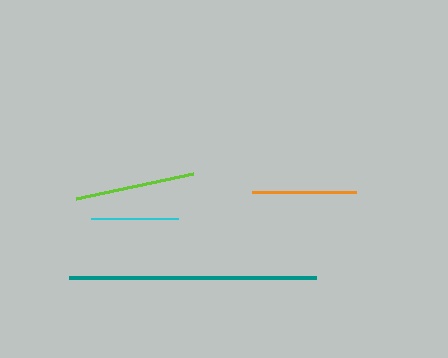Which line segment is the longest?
The teal line is the longest at approximately 246 pixels.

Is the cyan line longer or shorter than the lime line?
The lime line is longer than the cyan line.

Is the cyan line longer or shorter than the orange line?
The orange line is longer than the cyan line.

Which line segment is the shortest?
The cyan line is the shortest at approximately 87 pixels.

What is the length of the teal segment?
The teal segment is approximately 246 pixels long.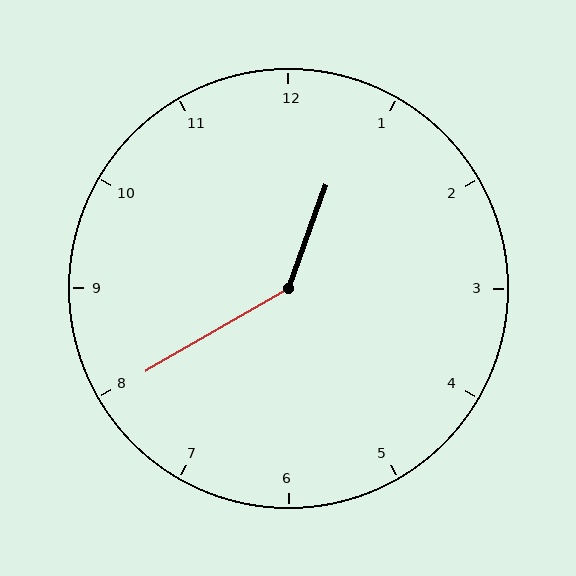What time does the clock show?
12:40.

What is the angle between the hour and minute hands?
Approximately 140 degrees.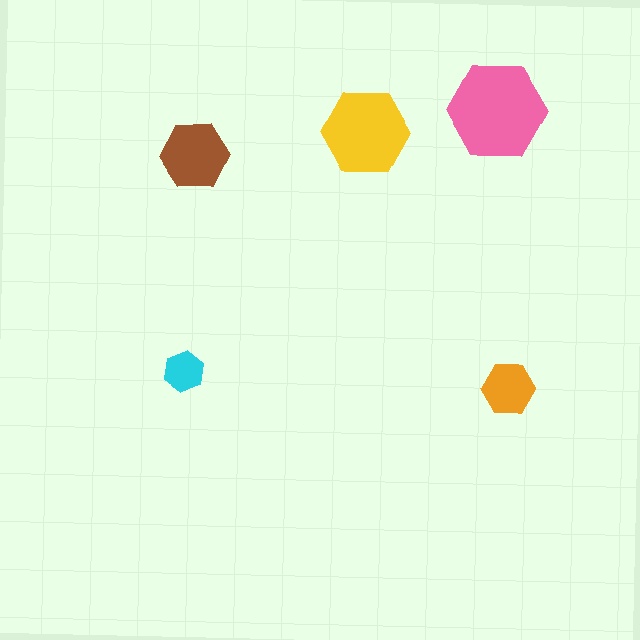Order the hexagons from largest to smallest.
the pink one, the yellow one, the brown one, the orange one, the cyan one.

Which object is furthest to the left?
The cyan hexagon is leftmost.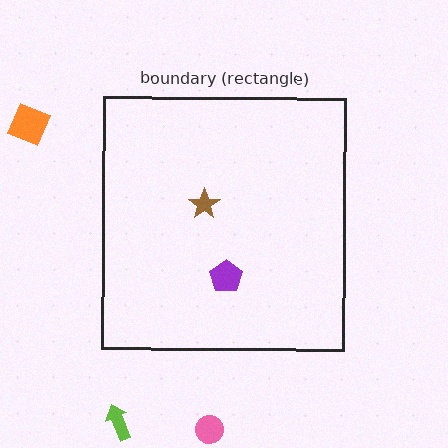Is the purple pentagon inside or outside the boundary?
Inside.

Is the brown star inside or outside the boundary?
Inside.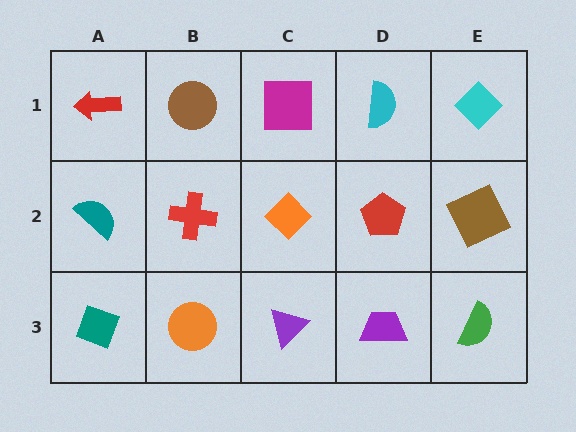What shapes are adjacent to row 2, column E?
A cyan diamond (row 1, column E), a green semicircle (row 3, column E), a red pentagon (row 2, column D).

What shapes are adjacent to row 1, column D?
A red pentagon (row 2, column D), a magenta square (row 1, column C), a cyan diamond (row 1, column E).